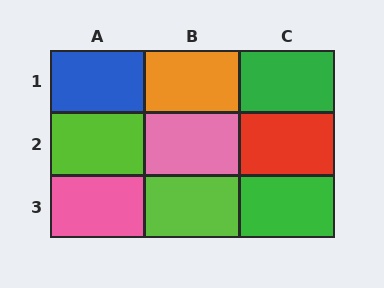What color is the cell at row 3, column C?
Green.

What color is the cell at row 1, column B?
Orange.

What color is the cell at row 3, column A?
Pink.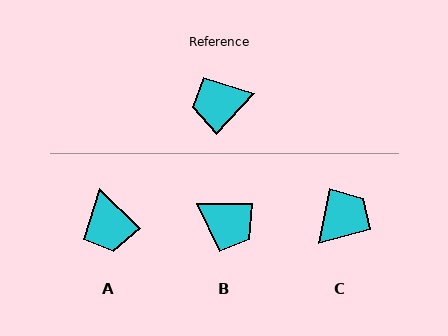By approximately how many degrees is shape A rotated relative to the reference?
Approximately 89 degrees counter-clockwise.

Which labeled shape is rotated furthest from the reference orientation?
C, about 148 degrees away.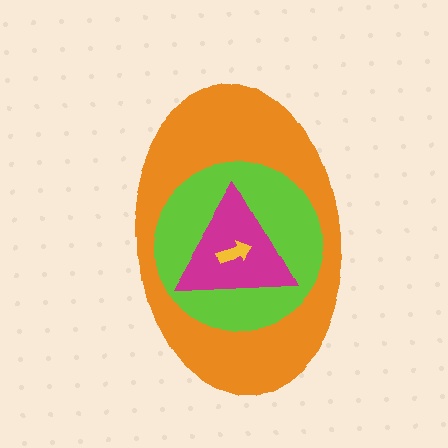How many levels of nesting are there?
4.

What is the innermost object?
The yellow arrow.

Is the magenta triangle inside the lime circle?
Yes.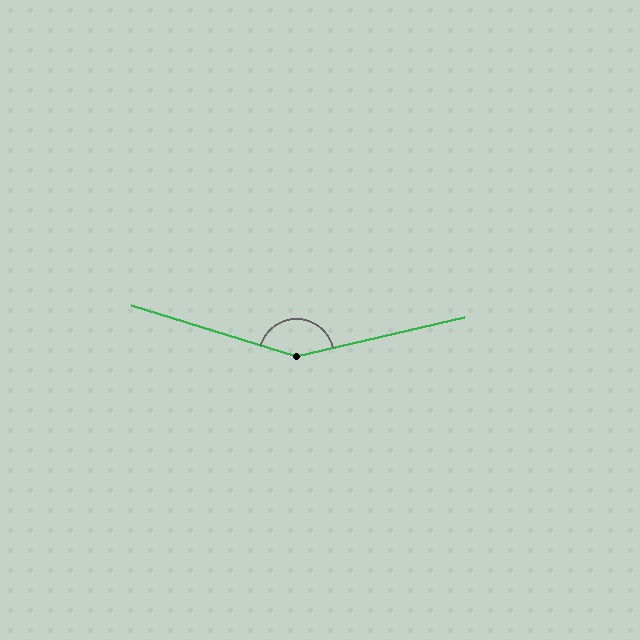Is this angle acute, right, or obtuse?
It is obtuse.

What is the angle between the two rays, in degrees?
Approximately 150 degrees.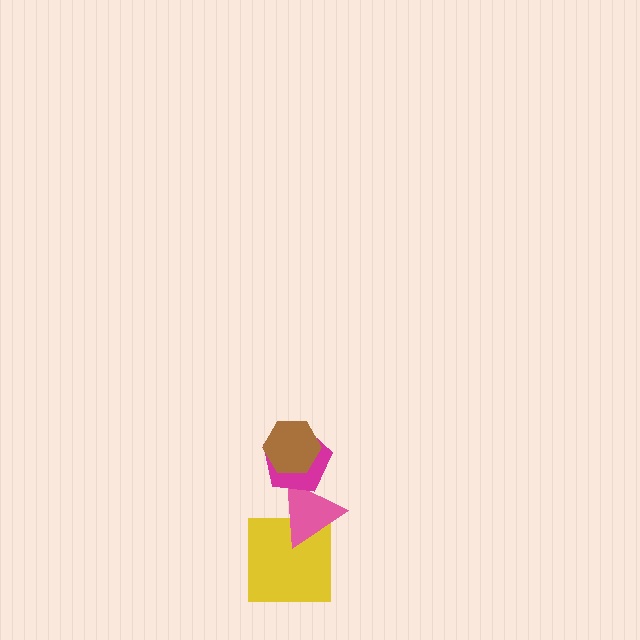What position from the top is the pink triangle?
The pink triangle is 3rd from the top.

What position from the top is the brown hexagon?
The brown hexagon is 1st from the top.